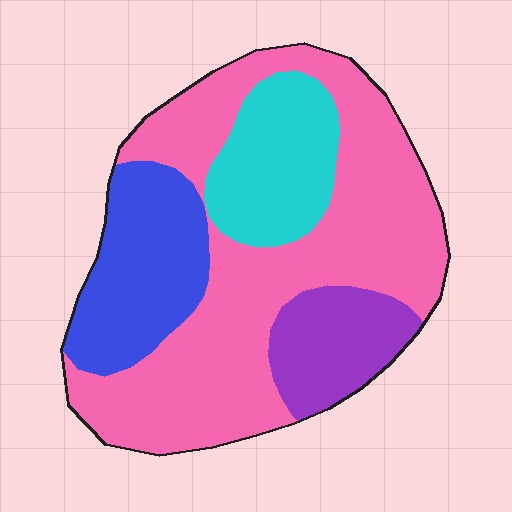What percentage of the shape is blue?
Blue covers around 20% of the shape.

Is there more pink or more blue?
Pink.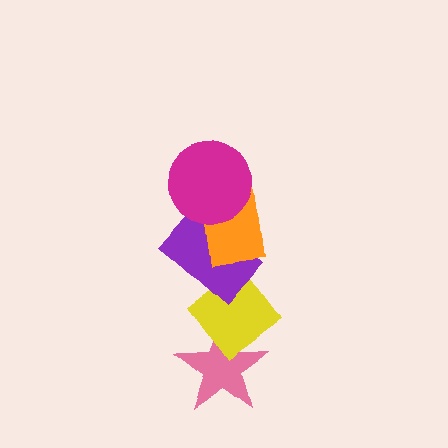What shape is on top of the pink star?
The yellow diamond is on top of the pink star.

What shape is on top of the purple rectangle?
The orange rectangle is on top of the purple rectangle.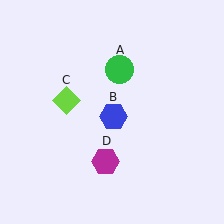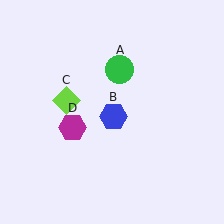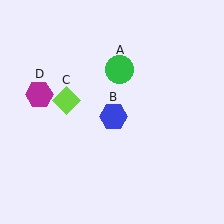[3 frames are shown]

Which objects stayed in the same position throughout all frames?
Green circle (object A) and blue hexagon (object B) and lime diamond (object C) remained stationary.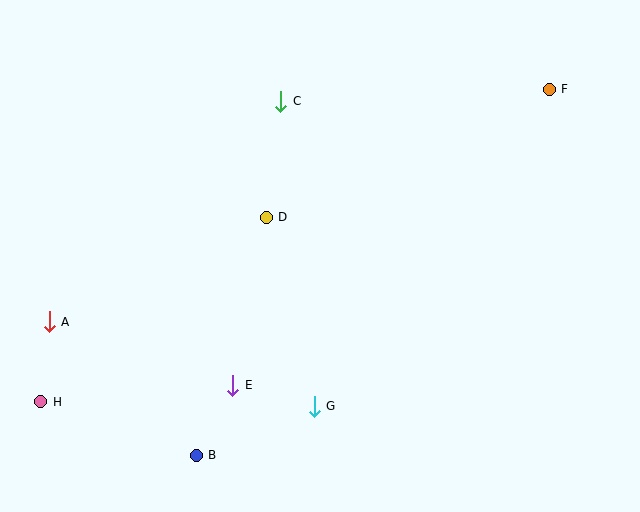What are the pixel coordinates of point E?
Point E is at (233, 385).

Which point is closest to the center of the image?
Point D at (266, 217) is closest to the center.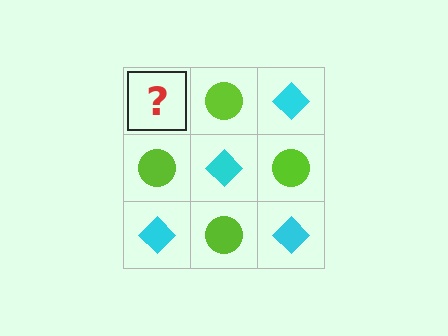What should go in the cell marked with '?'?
The missing cell should contain a cyan diamond.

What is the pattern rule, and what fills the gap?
The rule is that it alternates cyan diamond and lime circle in a checkerboard pattern. The gap should be filled with a cyan diamond.